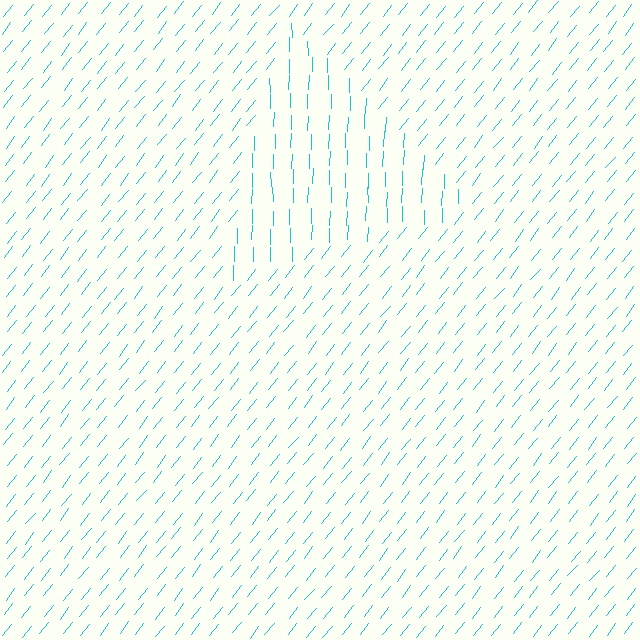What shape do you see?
I see a triangle.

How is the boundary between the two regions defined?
The boundary is defined purely by a change in line orientation (approximately 37 degrees difference). All lines are the same color and thickness.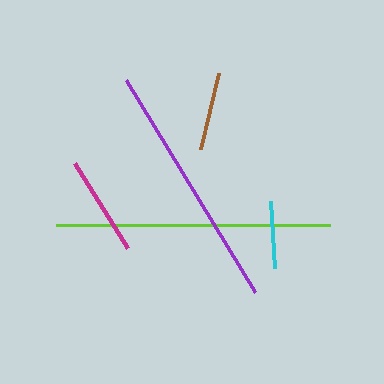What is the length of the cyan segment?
The cyan segment is approximately 67 pixels long.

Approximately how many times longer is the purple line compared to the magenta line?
The purple line is approximately 2.5 times the length of the magenta line.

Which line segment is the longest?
The lime line is the longest at approximately 274 pixels.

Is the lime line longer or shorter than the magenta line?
The lime line is longer than the magenta line.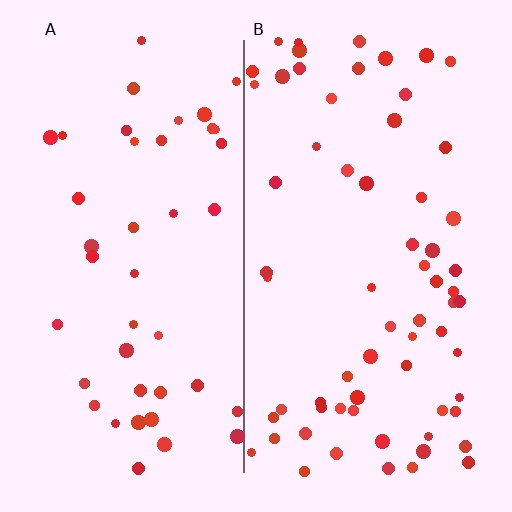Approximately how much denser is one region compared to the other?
Approximately 1.5× — region B over region A.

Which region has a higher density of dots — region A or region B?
B (the right).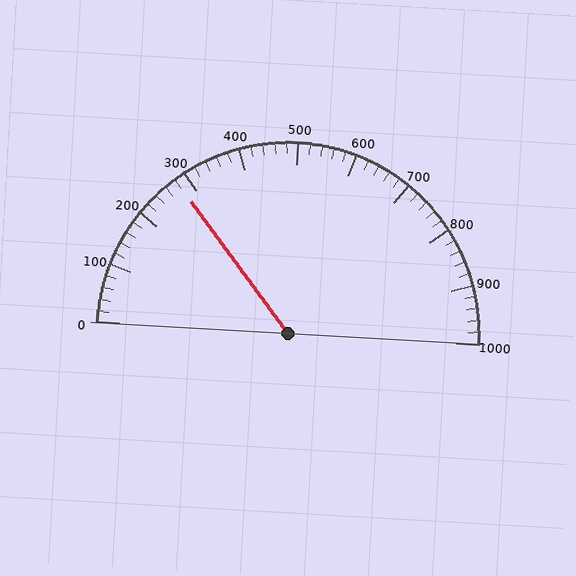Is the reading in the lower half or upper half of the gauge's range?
The reading is in the lower half of the range (0 to 1000).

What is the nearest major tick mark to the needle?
The nearest major tick mark is 300.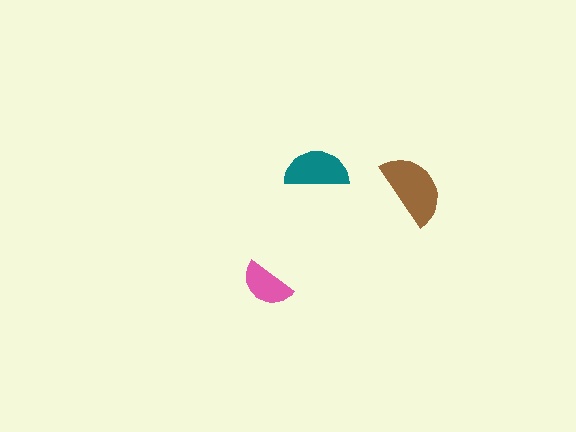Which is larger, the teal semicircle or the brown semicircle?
The brown one.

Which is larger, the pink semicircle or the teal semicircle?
The teal one.